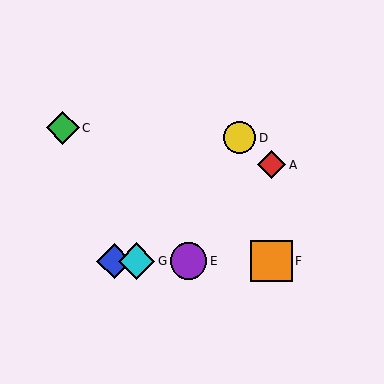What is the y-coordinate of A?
Object A is at y≈165.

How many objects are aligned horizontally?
4 objects (B, E, F, G) are aligned horizontally.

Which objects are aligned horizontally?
Objects B, E, F, G are aligned horizontally.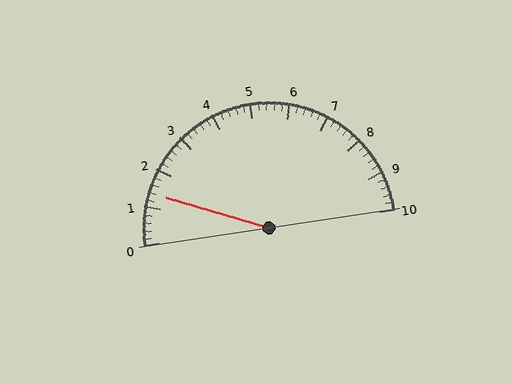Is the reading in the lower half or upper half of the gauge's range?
The reading is in the lower half of the range (0 to 10).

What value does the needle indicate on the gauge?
The needle indicates approximately 1.4.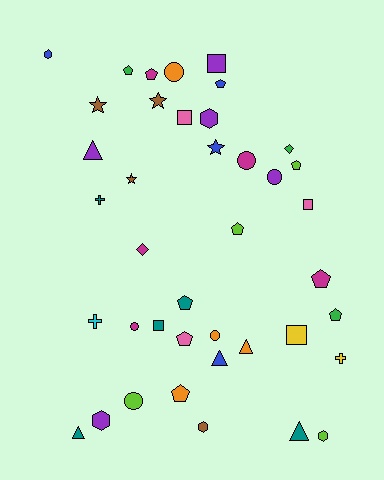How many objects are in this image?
There are 40 objects.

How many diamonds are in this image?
There are 2 diamonds.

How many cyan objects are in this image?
There is 1 cyan object.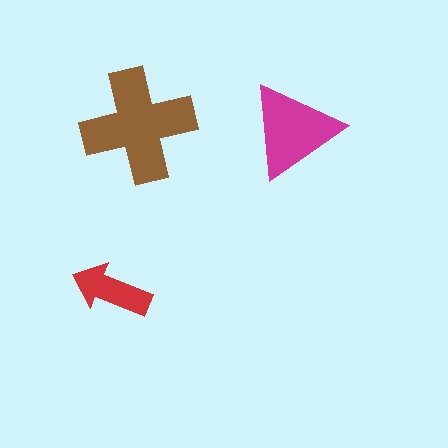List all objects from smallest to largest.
The red arrow, the magenta triangle, the brown cross.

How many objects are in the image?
There are 3 objects in the image.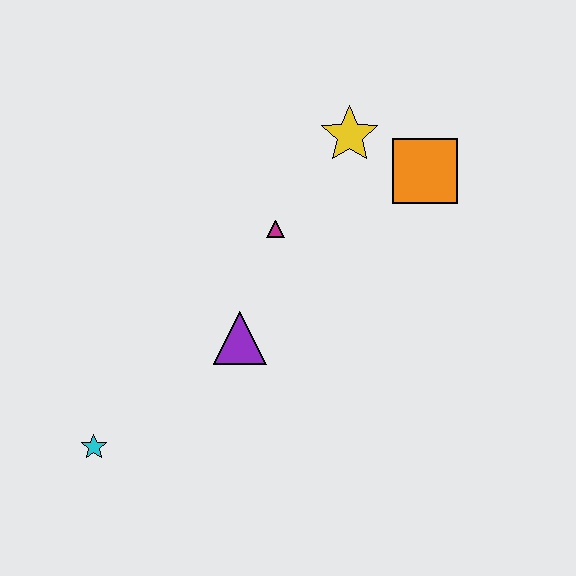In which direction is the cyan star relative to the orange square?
The cyan star is to the left of the orange square.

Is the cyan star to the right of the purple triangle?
No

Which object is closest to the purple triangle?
The magenta triangle is closest to the purple triangle.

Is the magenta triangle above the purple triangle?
Yes